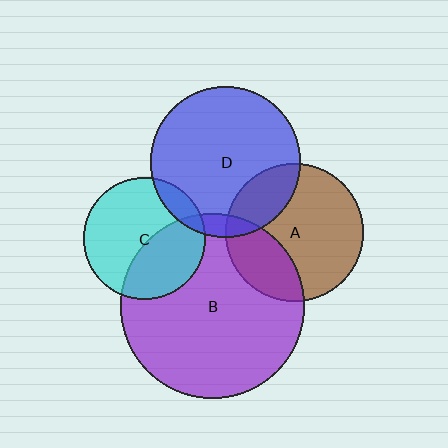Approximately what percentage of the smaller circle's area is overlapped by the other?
Approximately 25%.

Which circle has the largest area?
Circle B (purple).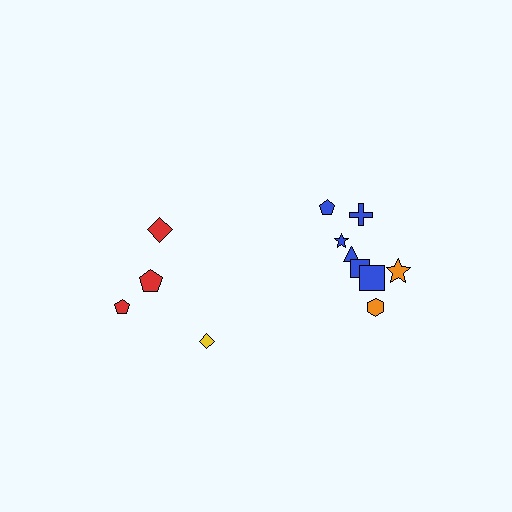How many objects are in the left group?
There are 4 objects.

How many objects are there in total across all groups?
There are 12 objects.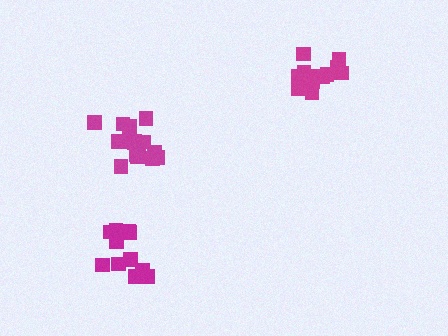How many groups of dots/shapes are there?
There are 3 groups.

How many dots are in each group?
Group 1: 11 dots, Group 2: 13 dots, Group 3: 17 dots (41 total).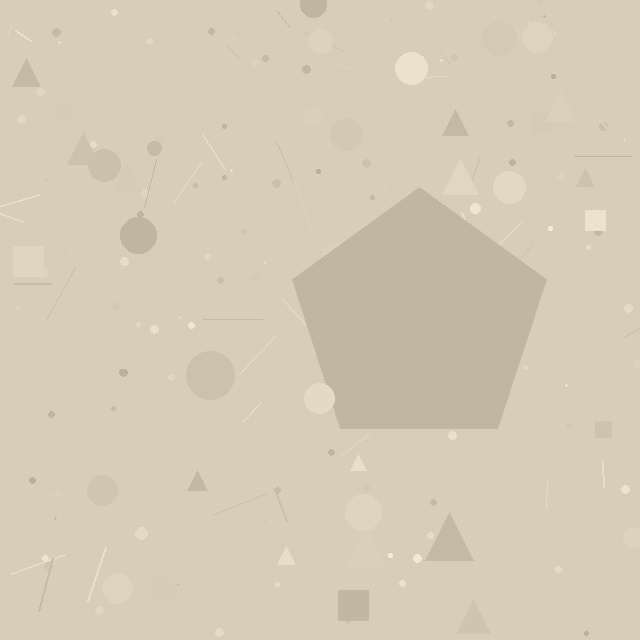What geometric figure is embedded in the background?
A pentagon is embedded in the background.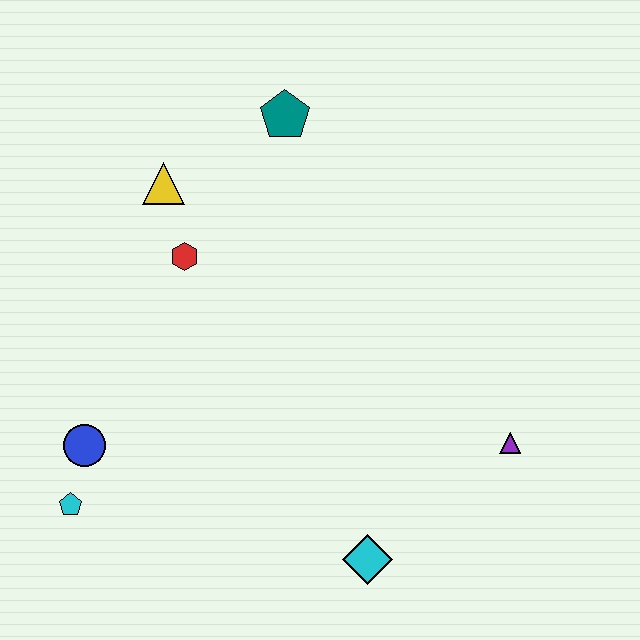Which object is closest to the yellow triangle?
The red hexagon is closest to the yellow triangle.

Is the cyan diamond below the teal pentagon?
Yes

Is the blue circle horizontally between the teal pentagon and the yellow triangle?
No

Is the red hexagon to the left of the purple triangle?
Yes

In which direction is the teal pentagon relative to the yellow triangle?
The teal pentagon is to the right of the yellow triangle.